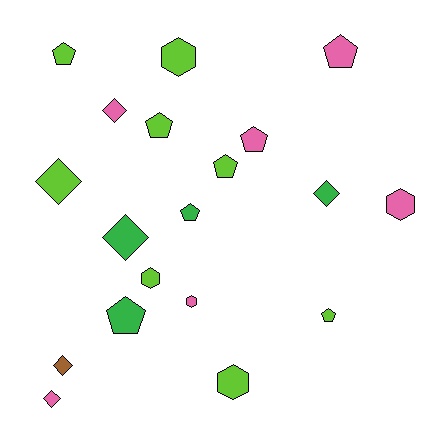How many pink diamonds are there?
There are 2 pink diamonds.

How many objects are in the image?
There are 19 objects.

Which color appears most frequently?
Lime, with 8 objects.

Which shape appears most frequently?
Pentagon, with 8 objects.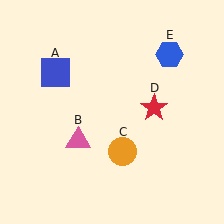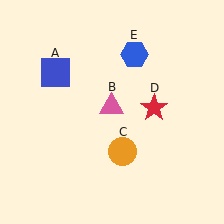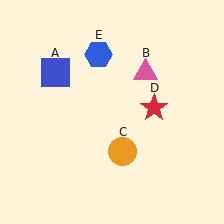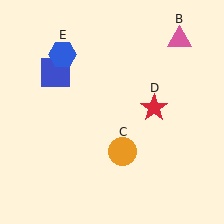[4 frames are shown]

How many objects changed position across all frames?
2 objects changed position: pink triangle (object B), blue hexagon (object E).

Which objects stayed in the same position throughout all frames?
Blue square (object A) and orange circle (object C) and red star (object D) remained stationary.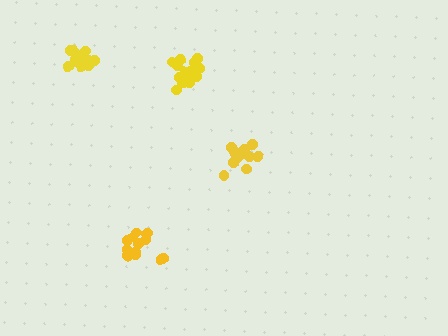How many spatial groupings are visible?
There are 4 spatial groupings.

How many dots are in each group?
Group 1: 12 dots, Group 2: 17 dots, Group 3: 17 dots, Group 4: 12 dots (58 total).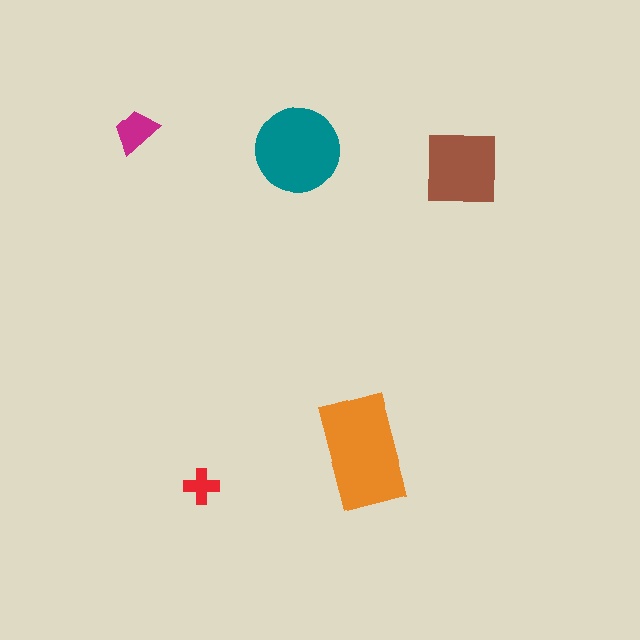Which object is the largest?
The orange rectangle.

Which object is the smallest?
The red cross.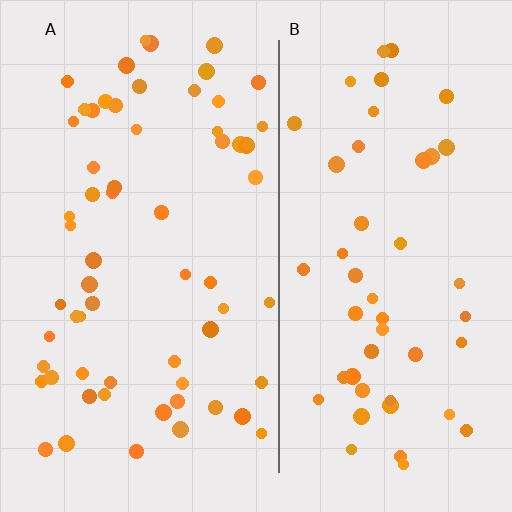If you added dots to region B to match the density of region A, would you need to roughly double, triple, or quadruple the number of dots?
Approximately double.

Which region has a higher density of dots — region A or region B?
A (the left).